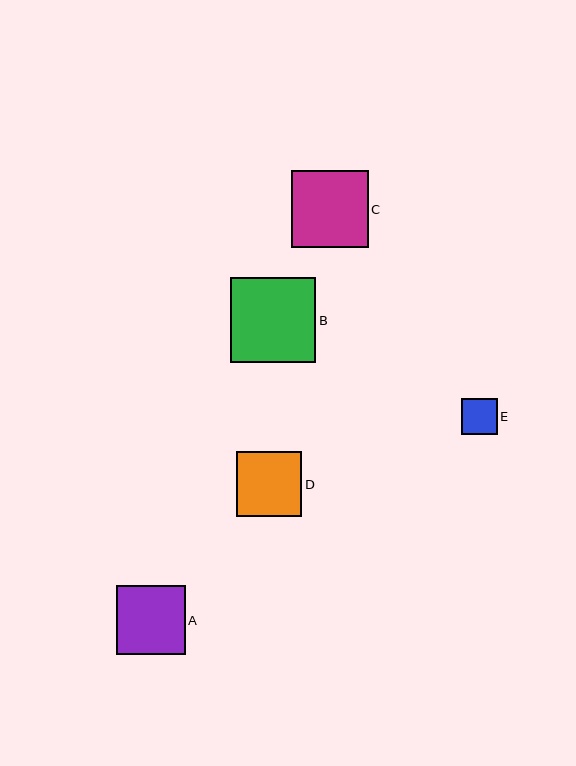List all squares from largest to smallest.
From largest to smallest: B, C, A, D, E.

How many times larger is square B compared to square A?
Square B is approximately 1.2 times the size of square A.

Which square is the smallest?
Square E is the smallest with a size of approximately 36 pixels.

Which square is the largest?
Square B is the largest with a size of approximately 85 pixels.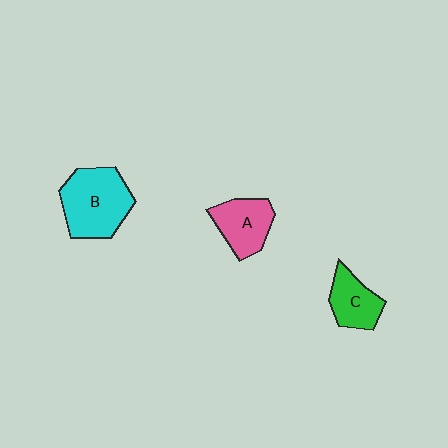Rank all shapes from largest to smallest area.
From largest to smallest: B (cyan), A (pink), C (green).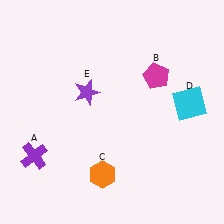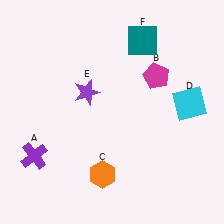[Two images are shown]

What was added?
A teal square (F) was added in Image 2.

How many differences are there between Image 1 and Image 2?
There is 1 difference between the two images.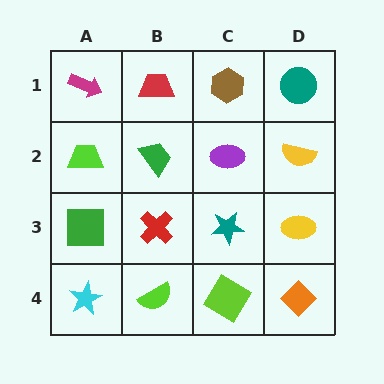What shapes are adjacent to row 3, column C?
A purple ellipse (row 2, column C), a lime diamond (row 4, column C), a red cross (row 3, column B), a yellow ellipse (row 3, column D).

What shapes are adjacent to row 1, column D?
A yellow semicircle (row 2, column D), a brown hexagon (row 1, column C).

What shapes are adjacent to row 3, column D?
A yellow semicircle (row 2, column D), an orange diamond (row 4, column D), a teal star (row 3, column C).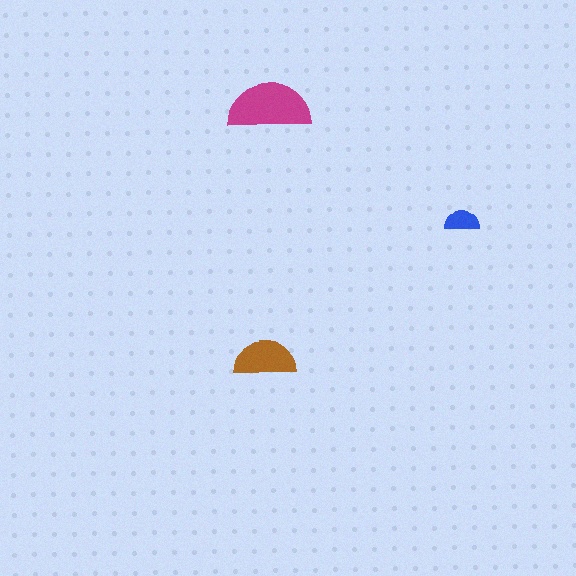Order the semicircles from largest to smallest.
the magenta one, the brown one, the blue one.